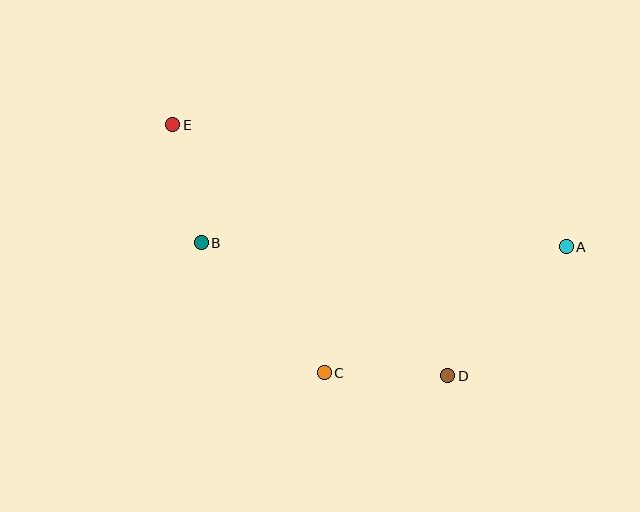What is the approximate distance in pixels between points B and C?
The distance between B and C is approximately 179 pixels.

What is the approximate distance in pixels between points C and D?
The distance between C and D is approximately 124 pixels.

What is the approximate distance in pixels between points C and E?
The distance between C and E is approximately 291 pixels.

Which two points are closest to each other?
Points B and E are closest to each other.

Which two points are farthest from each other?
Points A and E are farthest from each other.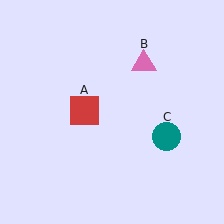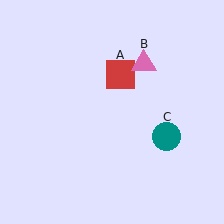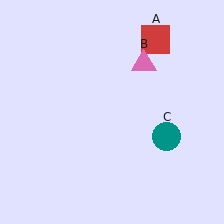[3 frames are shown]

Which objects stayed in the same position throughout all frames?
Pink triangle (object B) and teal circle (object C) remained stationary.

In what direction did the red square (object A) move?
The red square (object A) moved up and to the right.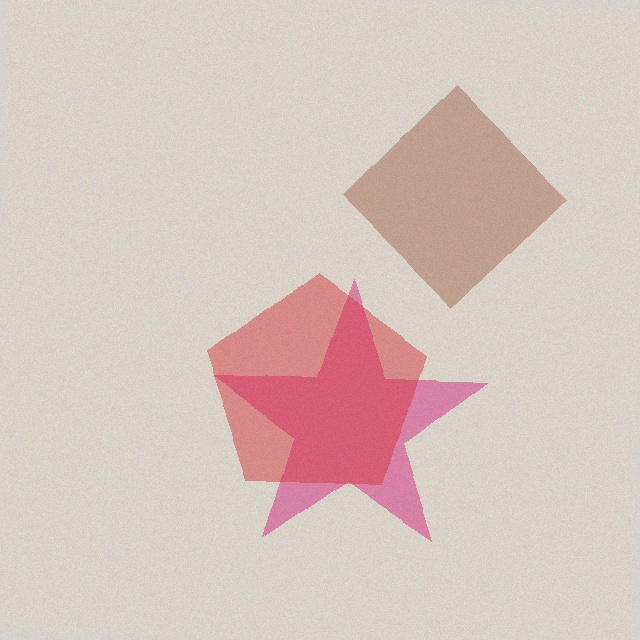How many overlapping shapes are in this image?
There are 3 overlapping shapes in the image.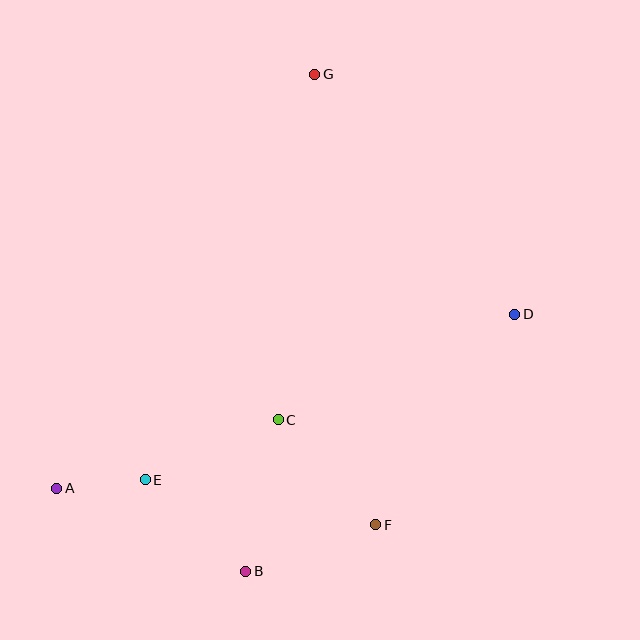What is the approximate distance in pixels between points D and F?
The distance between D and F is approximately 252 pixels.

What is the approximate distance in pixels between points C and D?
The distance between C and D is approximately 259 pixels.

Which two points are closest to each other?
Points A and E are closest to each other.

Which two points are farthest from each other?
Points B and G are farthest from each other.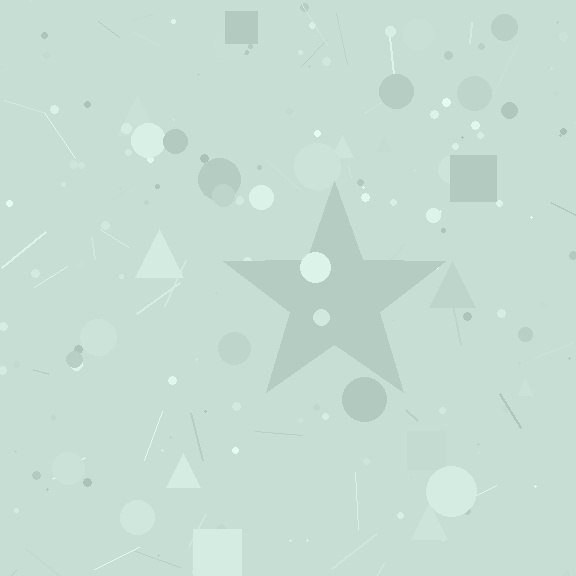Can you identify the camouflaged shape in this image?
The camouflaged shape is a star.